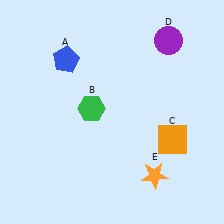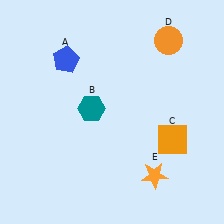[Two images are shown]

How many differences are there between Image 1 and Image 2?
There are 2 differences between the two images.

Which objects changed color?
B changed from green to teal. D changed from purple to orange.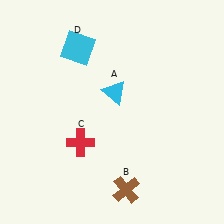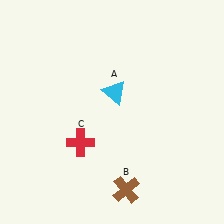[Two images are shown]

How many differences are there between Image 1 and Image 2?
There is 1 difference between the two images.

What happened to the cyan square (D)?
The cyan square (D) was removed in Image 2. It was in the top-left area of Image 1.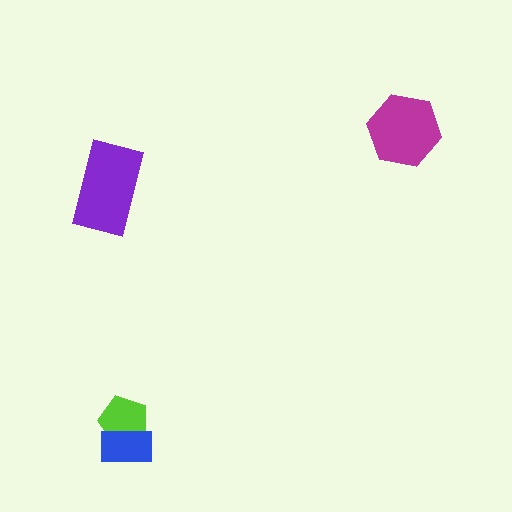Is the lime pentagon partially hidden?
Yes, it is partially covered by another shape.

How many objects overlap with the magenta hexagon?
0 objects overlap with the magenta hexagon.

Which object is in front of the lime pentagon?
The blue rectangle is in front of the lime pentagon.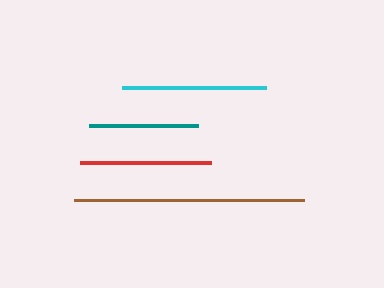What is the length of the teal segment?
The teal segment is approximately 109 pixels long.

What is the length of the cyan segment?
The cyan segment is approximately 144 pixels long.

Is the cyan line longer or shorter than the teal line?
The cyan line is longer than the teal line.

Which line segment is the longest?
The brown line is the longest at approximately 230 pixels.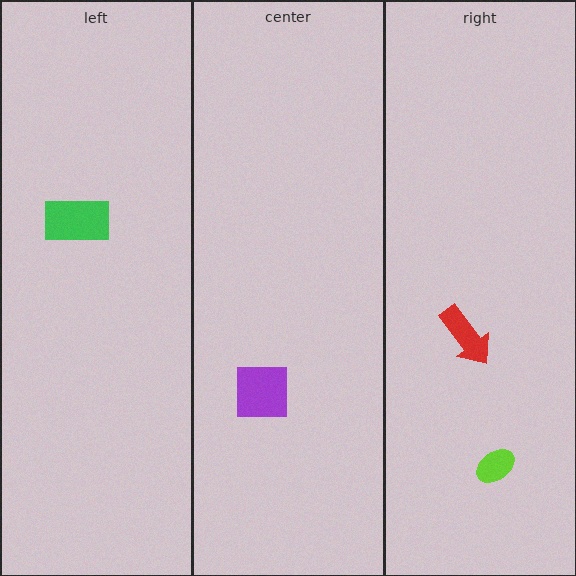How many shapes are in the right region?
2.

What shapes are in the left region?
The green rectangle.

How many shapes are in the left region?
1.